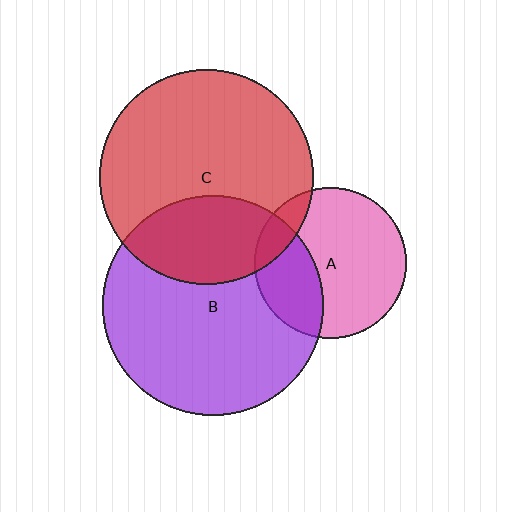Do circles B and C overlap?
Yes.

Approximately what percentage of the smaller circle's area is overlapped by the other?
Approximately 30%.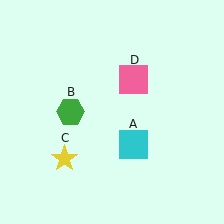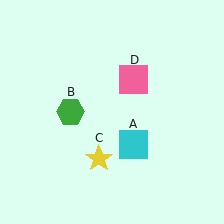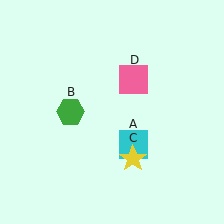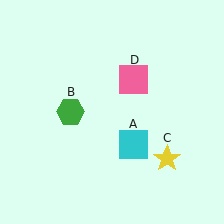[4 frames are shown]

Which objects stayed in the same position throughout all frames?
Cyan square (object A) and green hexagon (object B) and pink square (object D) remained stationary.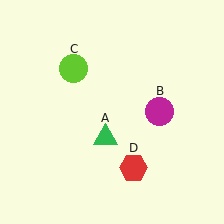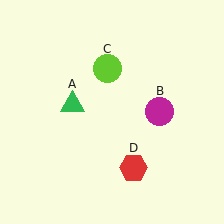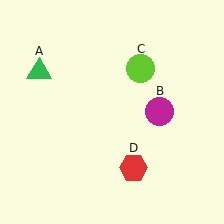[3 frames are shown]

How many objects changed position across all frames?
2 objects changed position: green triangle (object A), lime circle (object C).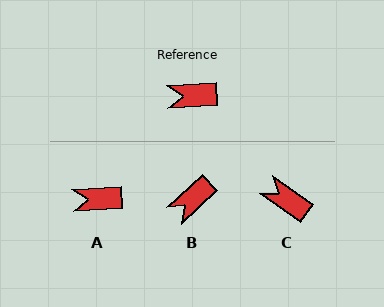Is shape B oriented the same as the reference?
No, it is off by about 39 degrees.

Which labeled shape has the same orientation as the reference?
A.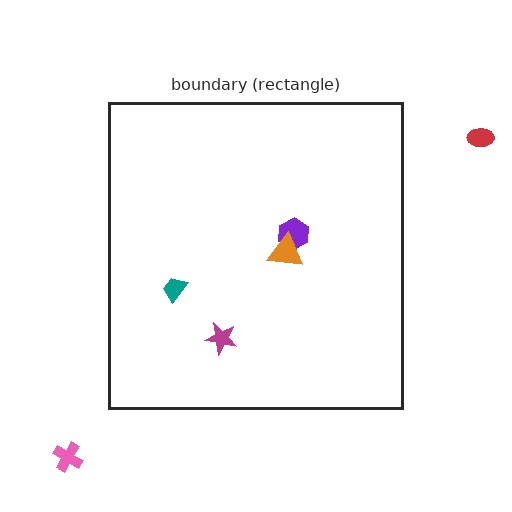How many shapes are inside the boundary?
4 inside, 2 outside.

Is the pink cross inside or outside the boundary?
Outside.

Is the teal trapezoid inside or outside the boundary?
Inside.